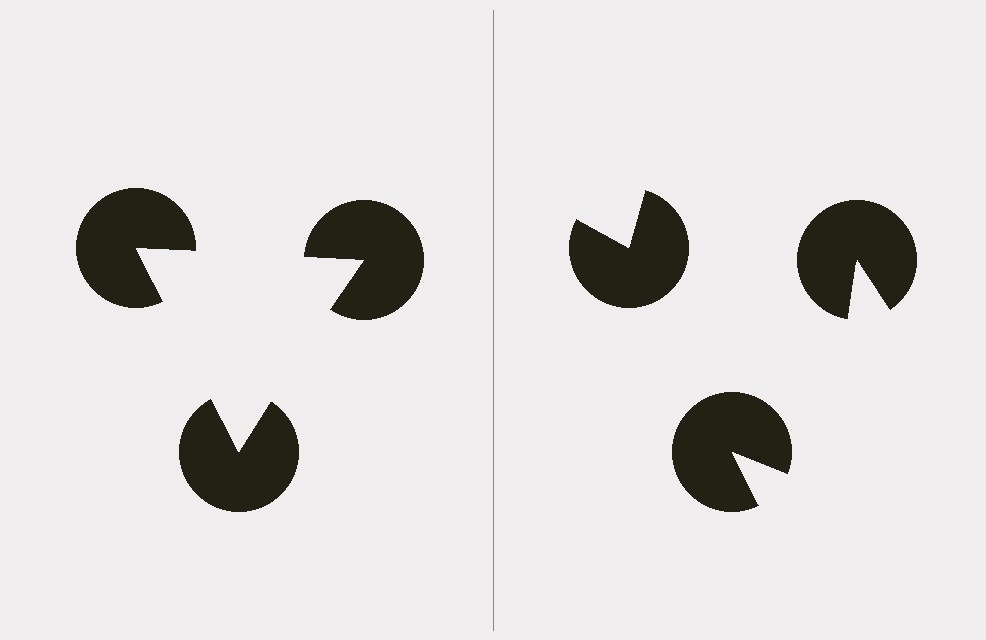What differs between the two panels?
The pac-man discs are positioned identically on both sides; only the wedge orientations differ. On the left they align to a triangle; on the right they are misaligned.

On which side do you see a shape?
An illusory triangle appears on the left side. On the right side the wedge cuts are rotated, so no coherent shape forms.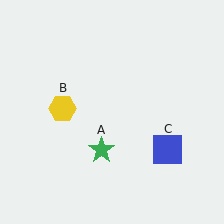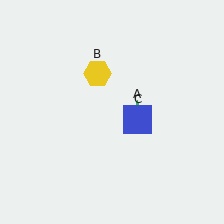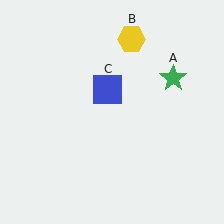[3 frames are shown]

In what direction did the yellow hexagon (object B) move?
The yellow hexagon (object B) moved up and to the right.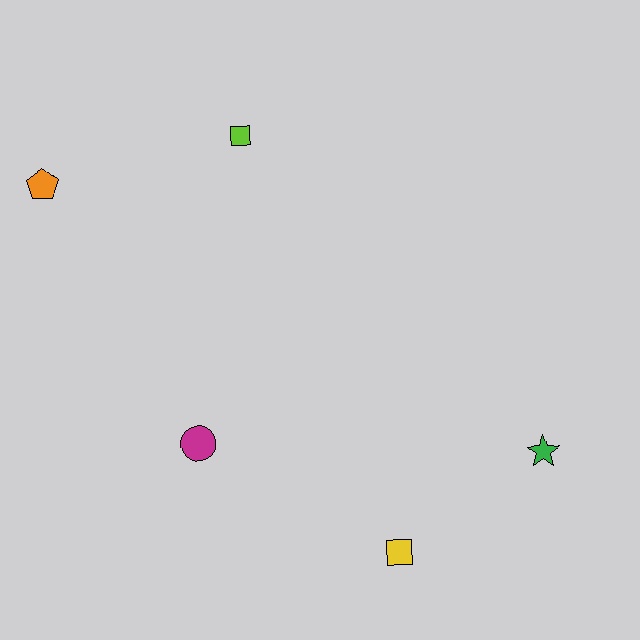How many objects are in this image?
There are 5 objects.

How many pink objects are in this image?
There are no pink objects.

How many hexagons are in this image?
There are no hexagons.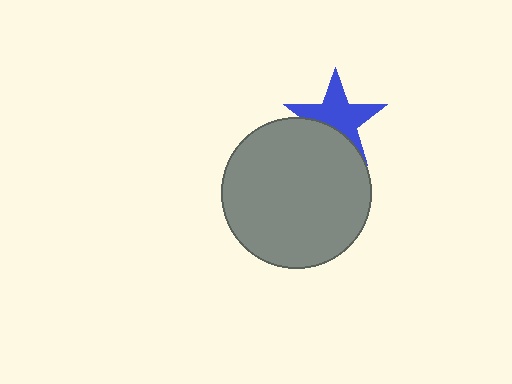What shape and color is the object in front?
The object in front is a gray circle.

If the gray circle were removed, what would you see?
You would see the complete blue star.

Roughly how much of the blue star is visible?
Most of it is visible (roughly 66%).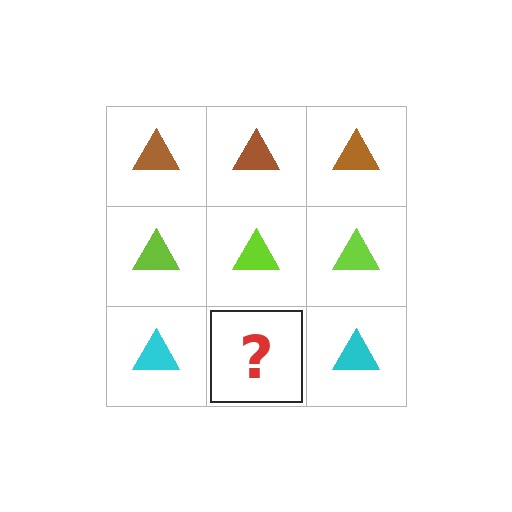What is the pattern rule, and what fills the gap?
The rule is that each row has a consistent color. The gap should be filled with a cyan triangle.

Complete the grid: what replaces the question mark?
The question mark should be replaced with a cyan triangle.